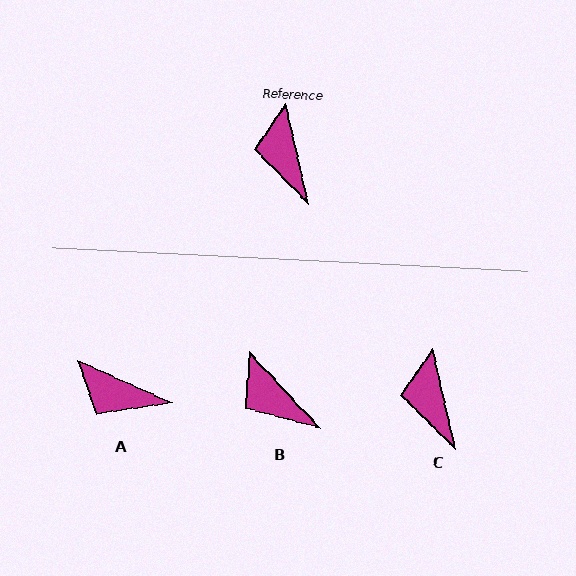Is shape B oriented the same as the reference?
No, it is off by about 30 degrees.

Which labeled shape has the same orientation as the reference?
C.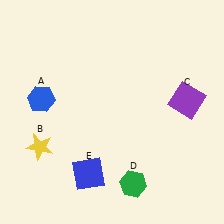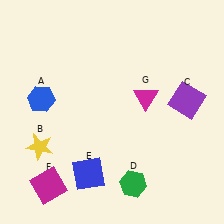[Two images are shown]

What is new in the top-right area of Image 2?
A magenta triangle (G) was added in the top-right area of Image 2.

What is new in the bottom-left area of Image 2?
A magenta square (F) was added in the bottom-left area of Image 2.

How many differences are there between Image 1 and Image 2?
There are 2 differences between the two images.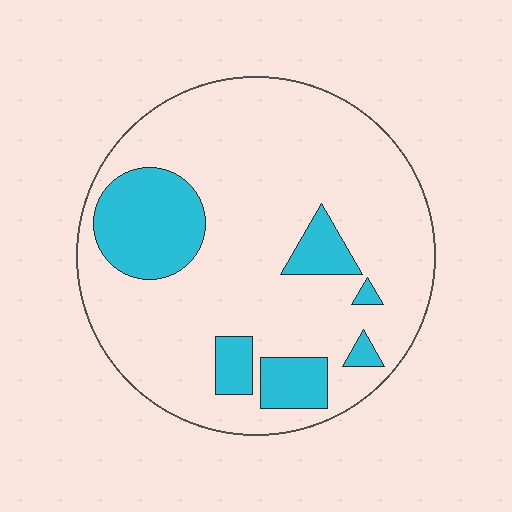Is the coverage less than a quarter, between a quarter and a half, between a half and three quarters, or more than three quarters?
Less than a quarter.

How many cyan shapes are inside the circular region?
6.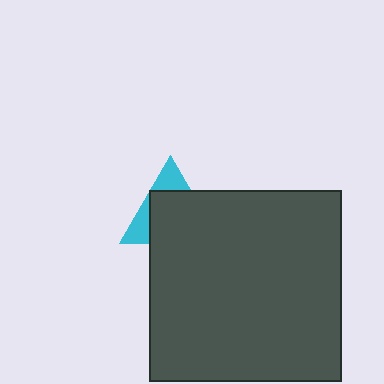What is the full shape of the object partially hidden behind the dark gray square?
The partially hidden object is a cyan triangle.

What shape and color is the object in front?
The object in front is a dark gray square.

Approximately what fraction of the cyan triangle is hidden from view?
Roughly 67% of the cyan triangle is hidden behind the dark gray square.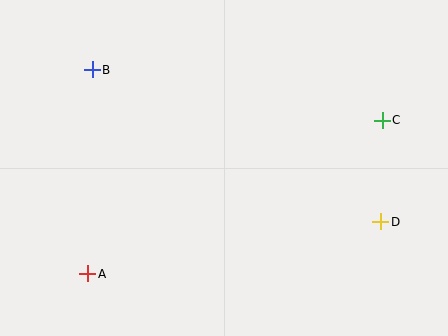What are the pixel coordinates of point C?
Point C is at (382, 120).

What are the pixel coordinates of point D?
Point D is at (381, 222).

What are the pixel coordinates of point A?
Point A is at (88, 274).